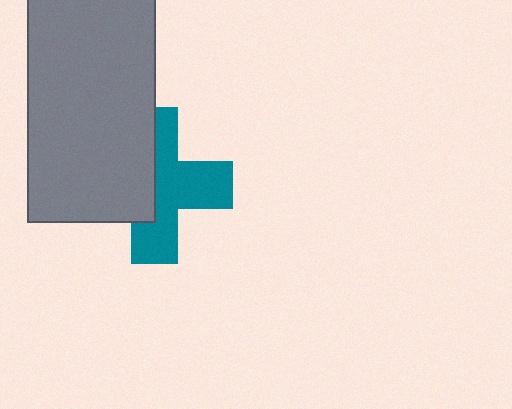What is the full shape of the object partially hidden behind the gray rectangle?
The partially hidden object is a teal cross.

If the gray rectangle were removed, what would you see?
You would see the complete teal cross.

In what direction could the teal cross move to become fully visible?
The teal cross could move right. That would shift it out from behind the gray rectangle entirely.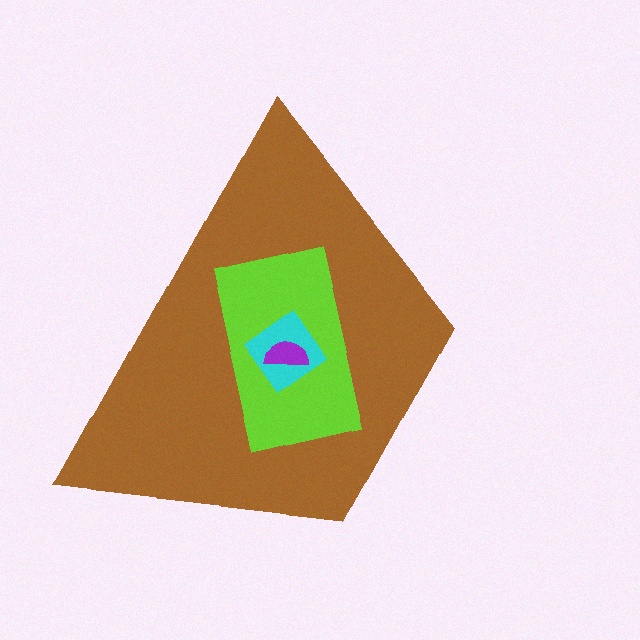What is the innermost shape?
The purple semicircle.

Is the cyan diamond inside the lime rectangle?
Yes.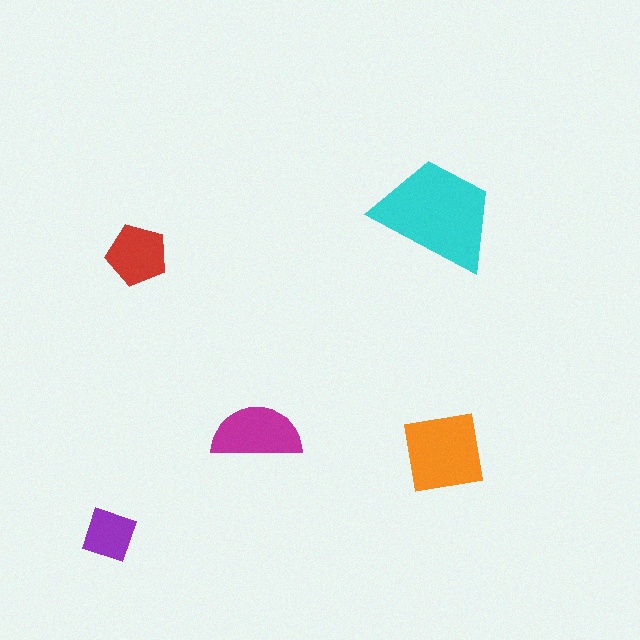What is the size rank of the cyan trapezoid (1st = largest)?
1st.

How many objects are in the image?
There are 5 objects in the image.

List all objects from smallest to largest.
The purple diamond, the red pentagon, the magenta semicircle, the orange square, the cyan trapezoid.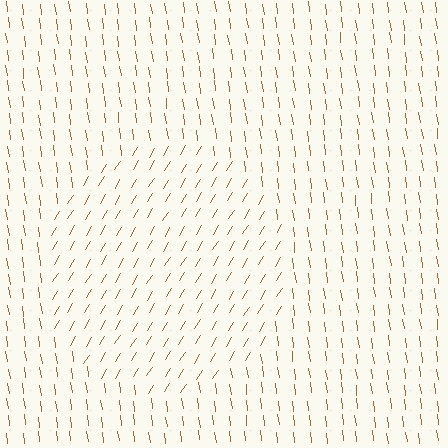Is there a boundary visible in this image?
Yes, there is a texture boundary formed by a change in line orientation.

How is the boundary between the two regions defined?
The boundary is defined purely by a change in line orientation (approximately 39 degrees difference). All lines are the same color and thickness.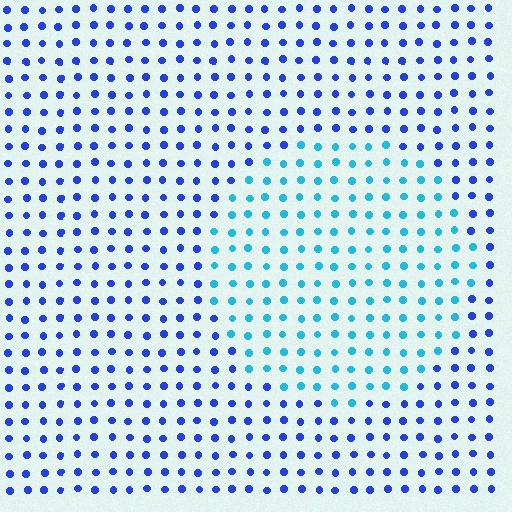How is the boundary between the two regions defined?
The boundary is defined purely by a slight shift in hue (about 41 degrees). Spacing, size, and orientation are identical on both sides.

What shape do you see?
I see a circle.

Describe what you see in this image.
The image is filled with small blue elements in a uniform arrangement. A circle-shaped region is visible where the elements are tinted to a slightly different hue, forming a subtle color boundary.